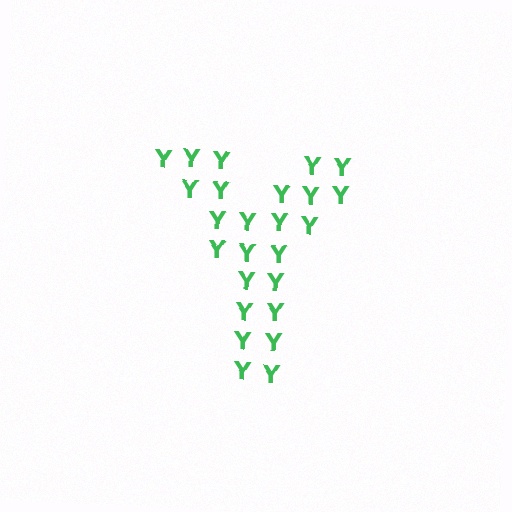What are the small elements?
The small elements are letter Y's.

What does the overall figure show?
The overall figure shows the letter Y.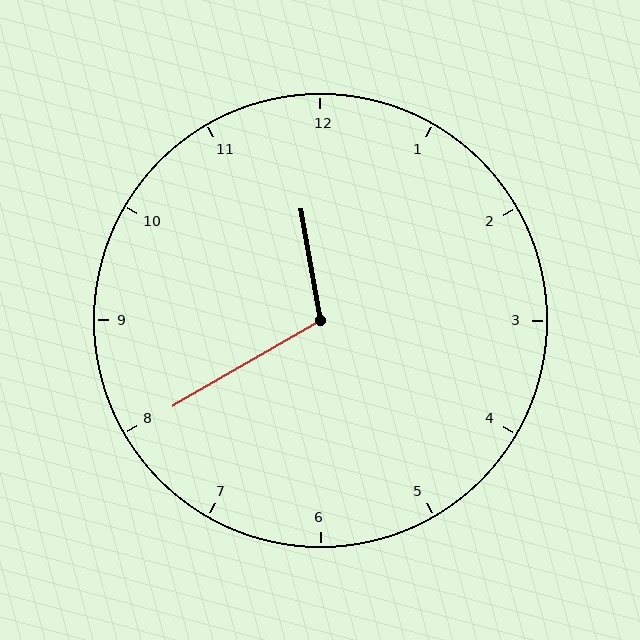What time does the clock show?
11:40.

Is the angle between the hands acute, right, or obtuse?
It is obtuse.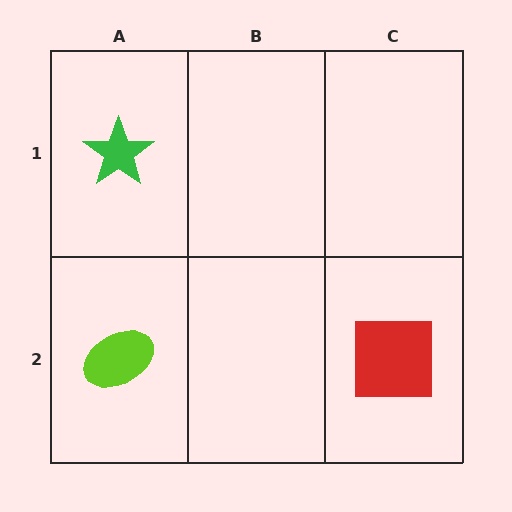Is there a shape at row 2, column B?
No, that cell is empty.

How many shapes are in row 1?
1 shape.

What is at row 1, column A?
A green star.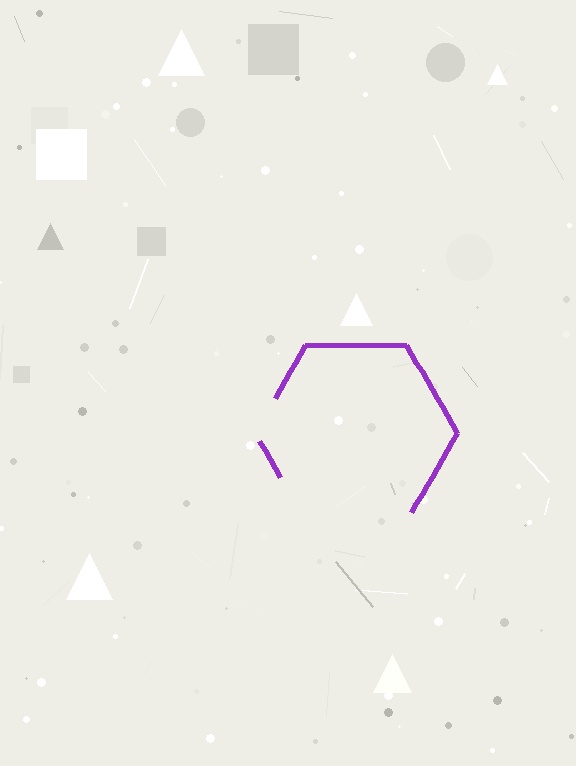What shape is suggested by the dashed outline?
The dashed outline suggests a hexagon.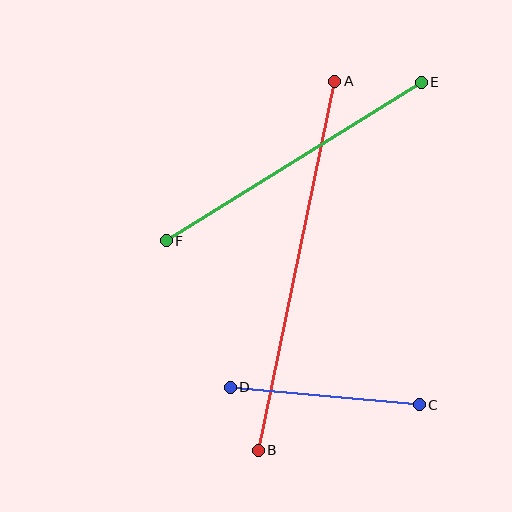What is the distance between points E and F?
The distance is approximately 300 pixels.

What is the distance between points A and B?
The distance is approximately 377 pixels.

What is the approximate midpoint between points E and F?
The midpoint is at approximately (294, 162) pixels.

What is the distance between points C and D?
The distance is approximately 190 pixels.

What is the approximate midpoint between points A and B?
The midpoint is at approximately (297, 266) pixels.